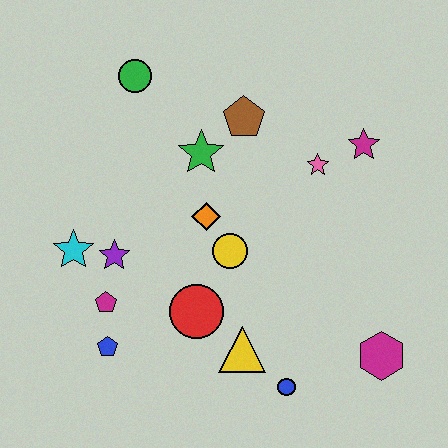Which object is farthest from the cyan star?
The magenta hexagon is farthest from the cyan star.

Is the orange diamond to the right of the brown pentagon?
No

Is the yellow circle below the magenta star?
Yes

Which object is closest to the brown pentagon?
The green star is closest to the brown pentagon.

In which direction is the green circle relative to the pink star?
The green circle is to the left of the pink star.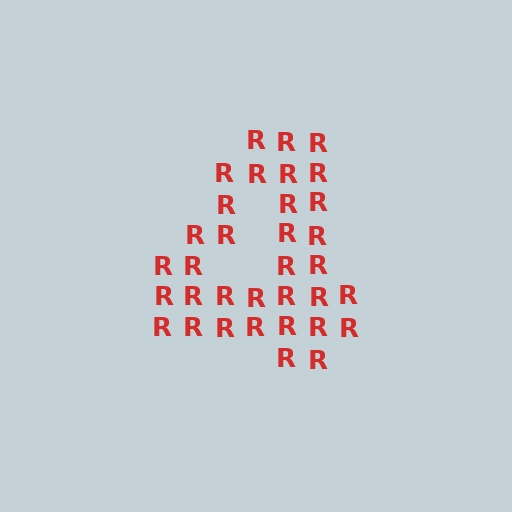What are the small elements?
The small elements are letter R's.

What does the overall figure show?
The overall figure shows the digit 4.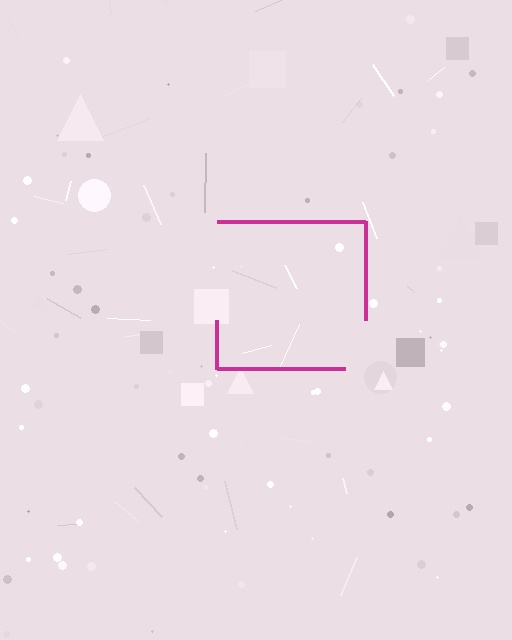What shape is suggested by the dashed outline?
The dashed outline suggests a square.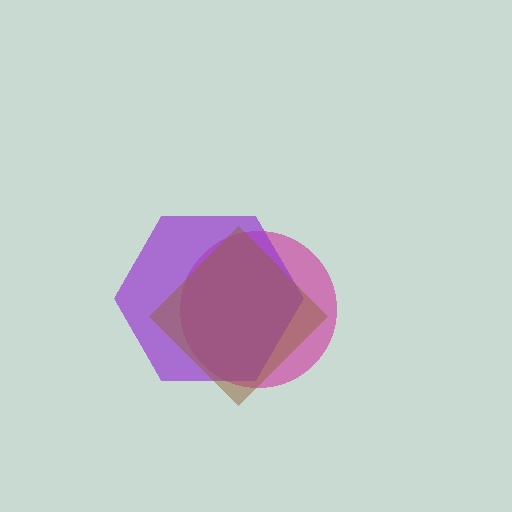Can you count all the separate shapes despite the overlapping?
Yes, there are 3 separate shapes.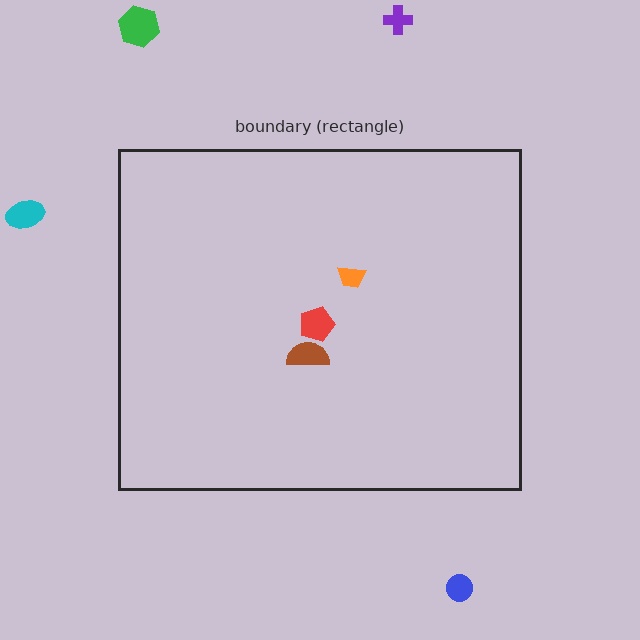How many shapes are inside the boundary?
3 inside, 4 outside.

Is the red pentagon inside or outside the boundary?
Inside.